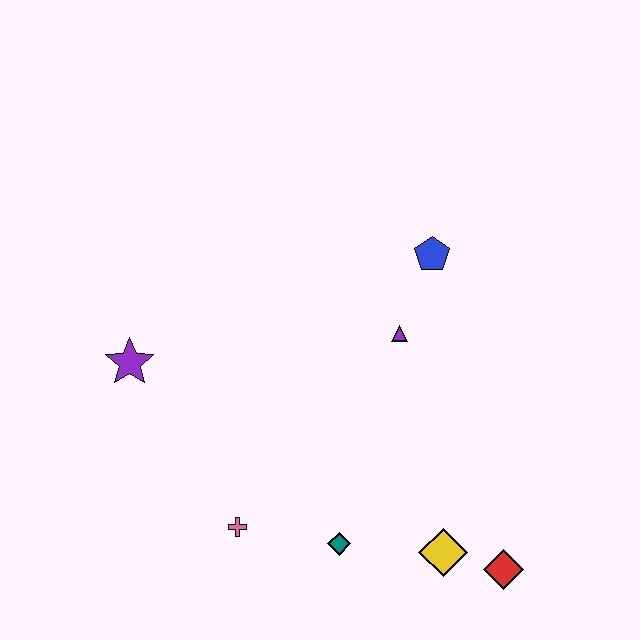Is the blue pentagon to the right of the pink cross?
Yes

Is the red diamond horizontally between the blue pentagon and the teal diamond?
No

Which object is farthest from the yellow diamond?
The purple star is farthest from the yellow diamond.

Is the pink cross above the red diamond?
Yes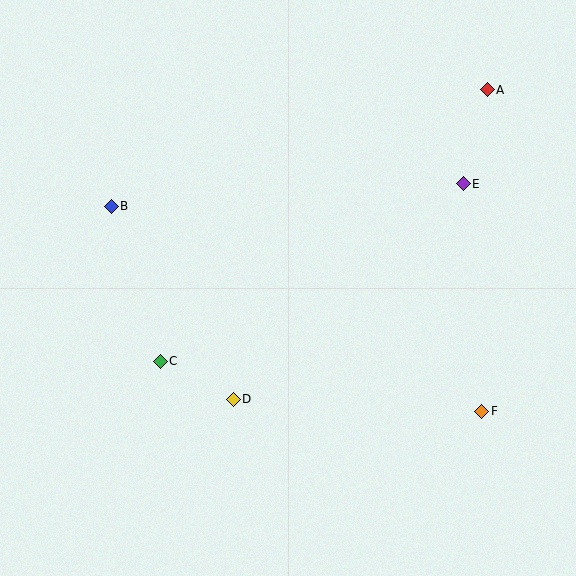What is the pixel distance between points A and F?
The distance between A and F is 321 pixels.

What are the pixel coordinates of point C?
Point C is at (160, 361).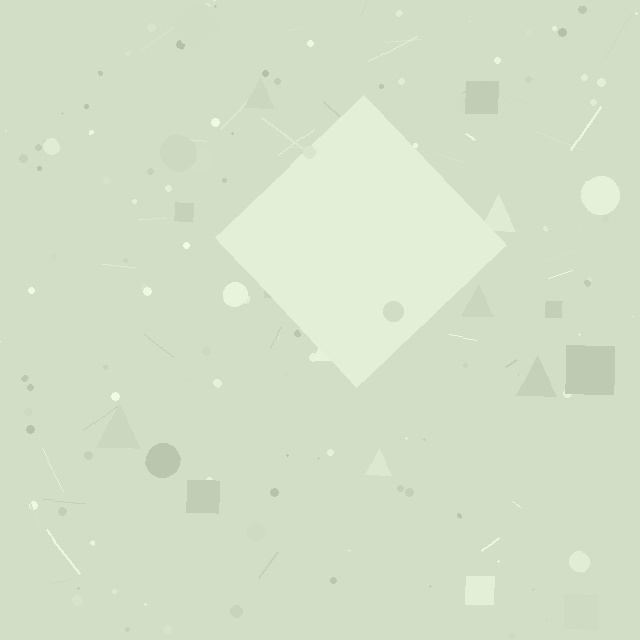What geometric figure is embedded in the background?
A diamond is embedded in the background.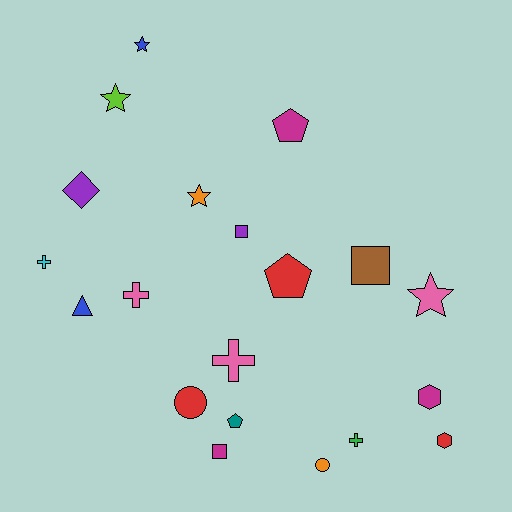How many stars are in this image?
There are 4 stars.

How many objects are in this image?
There are 20 objects.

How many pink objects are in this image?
There are 3 pink objects.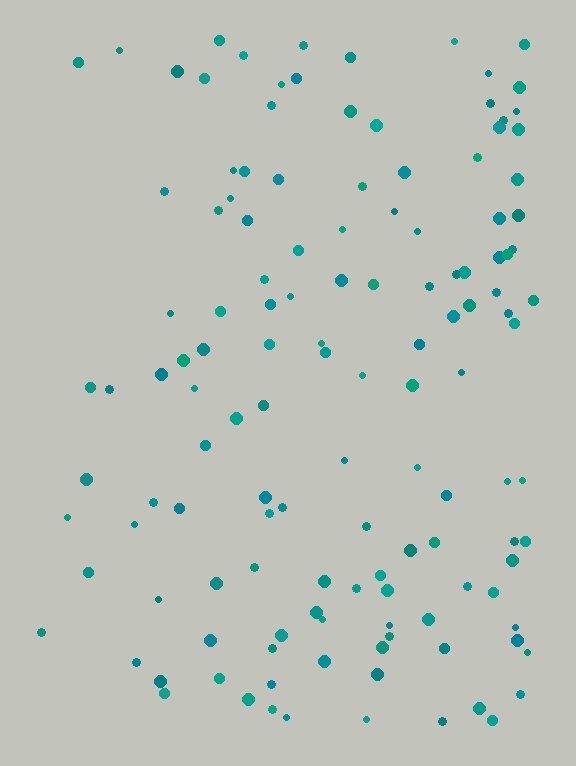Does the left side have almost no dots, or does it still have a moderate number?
Still a moderate number, just noticeably fewer than the right.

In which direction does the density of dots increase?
From left to right, with the right side densest.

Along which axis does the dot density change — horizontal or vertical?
Horizontal.